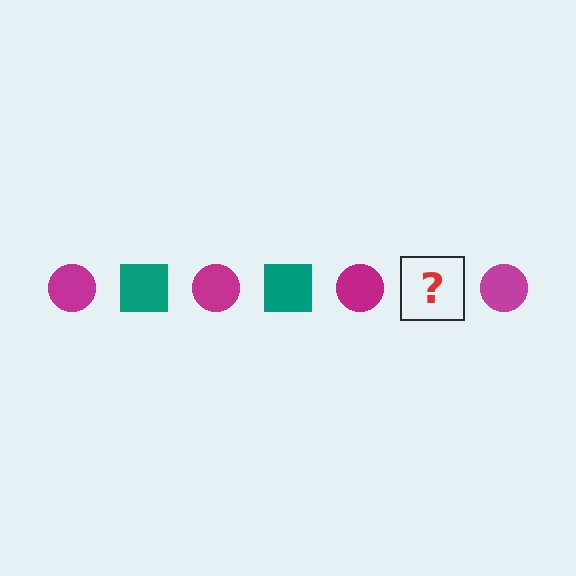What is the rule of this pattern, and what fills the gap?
The rule is that the pattern alternates between magenta circle and teal square. The gap should be filled with a teal square.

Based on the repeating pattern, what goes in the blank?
The blank should be a teal square.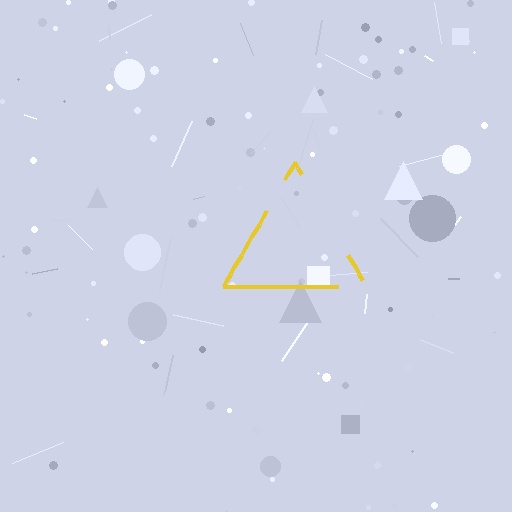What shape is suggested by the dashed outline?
The dashed outline suggests a triangle.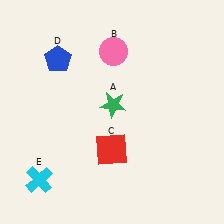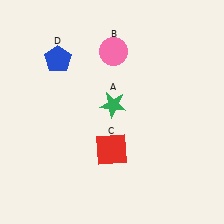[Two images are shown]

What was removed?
The cyan cross (E) was removed in Image 2.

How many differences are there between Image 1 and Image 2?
There is 1 difference between the two images.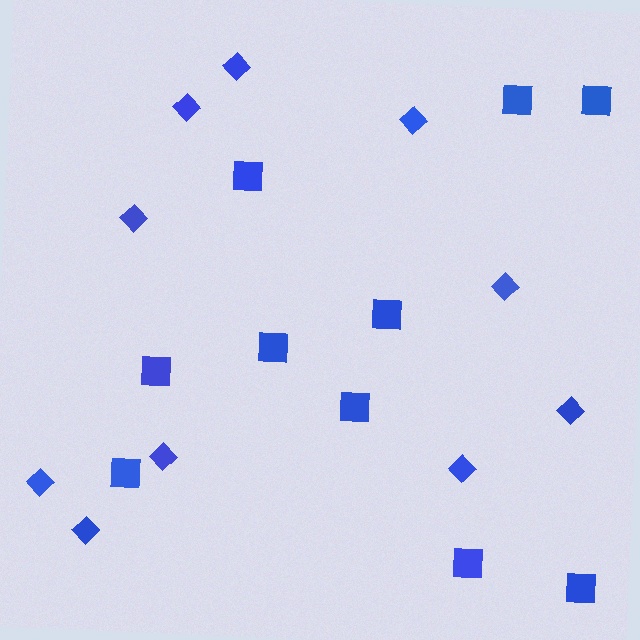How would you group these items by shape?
There are 2 groups: one group of squares (10) and one group of diamonds (10).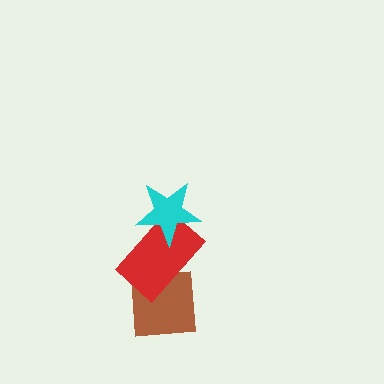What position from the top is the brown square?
The brown square is 3rd from the top.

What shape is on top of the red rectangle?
The cyan star is on top of the red rectangle.